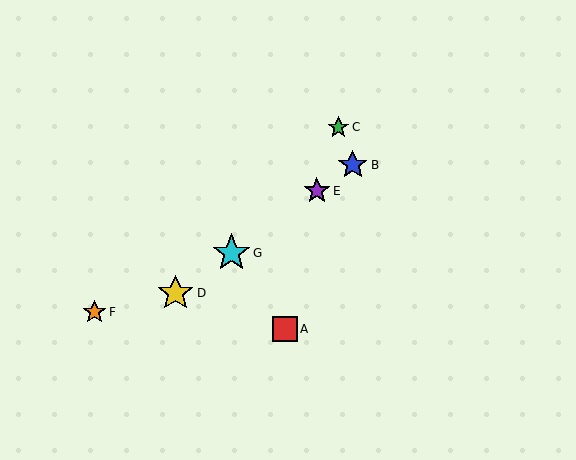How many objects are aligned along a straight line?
4 objects (B, D, E, G) are aligned along a straight line.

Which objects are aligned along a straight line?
Objects B, D, E, G are aligned along a straight line.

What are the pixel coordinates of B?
Object B is at (353, 165).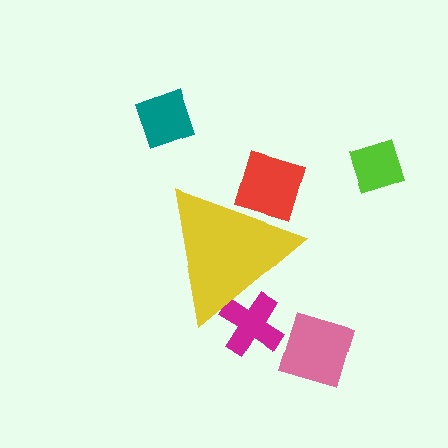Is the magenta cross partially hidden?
Yes, the magenta cross is partially hidden behind the yellow triangle.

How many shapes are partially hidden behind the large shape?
2 shapes are partially hidden.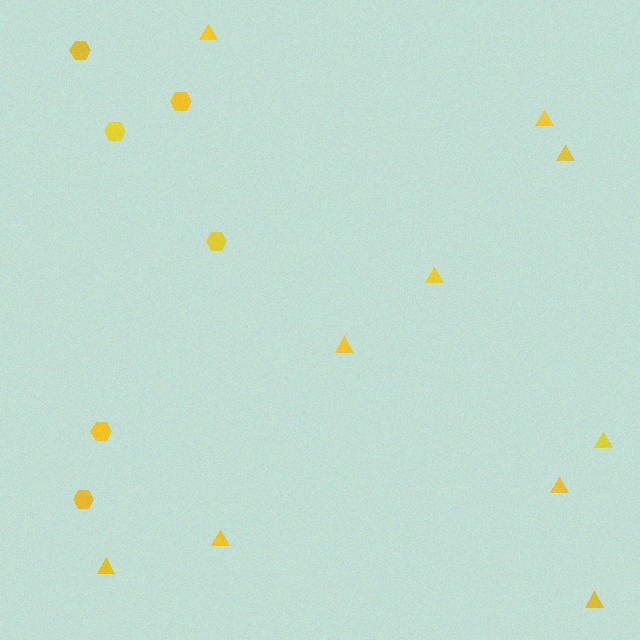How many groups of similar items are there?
There are 2 groups: one group of triangles (10) and one group of hexagons (6).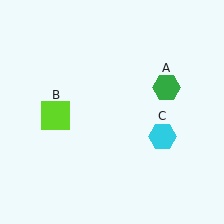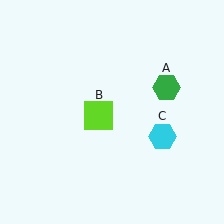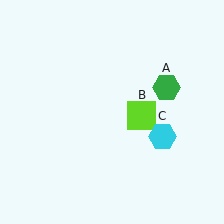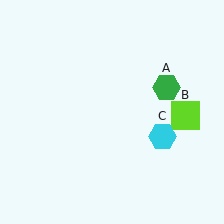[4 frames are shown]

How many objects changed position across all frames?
1 object changed position: lime square (object B).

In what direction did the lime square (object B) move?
The lime square (object B) moved right.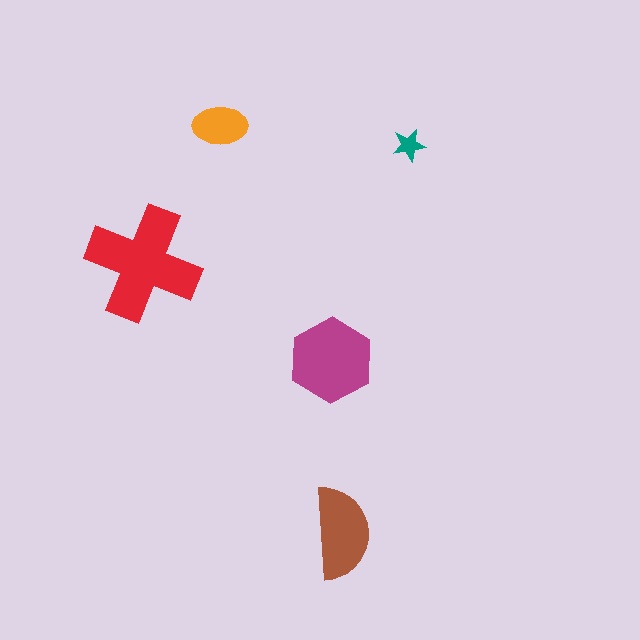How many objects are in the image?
There are 5 objects in the image.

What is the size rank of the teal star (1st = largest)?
5th.